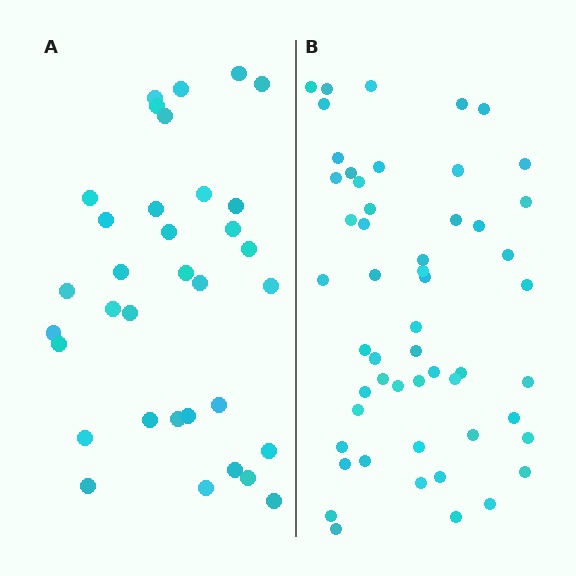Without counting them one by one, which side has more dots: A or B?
Region B (the right region) has more dots.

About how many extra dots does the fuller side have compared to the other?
Region B has approximately 20 more dots than region A.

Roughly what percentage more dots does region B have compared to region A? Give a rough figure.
About 55% more.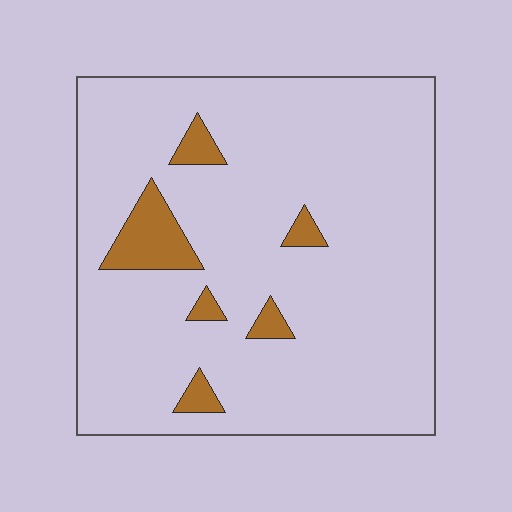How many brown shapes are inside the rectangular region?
6.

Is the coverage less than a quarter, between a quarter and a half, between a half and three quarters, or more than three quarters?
Less than a quarter.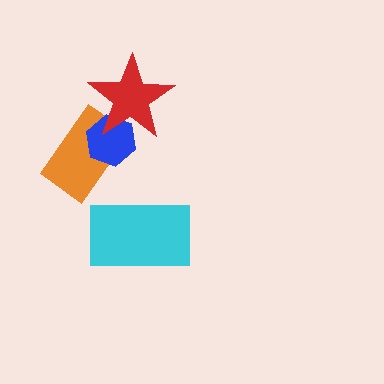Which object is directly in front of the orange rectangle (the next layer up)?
The blue hexagon is directly in front of the orange rectangle.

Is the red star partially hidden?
No, no other shape covers it.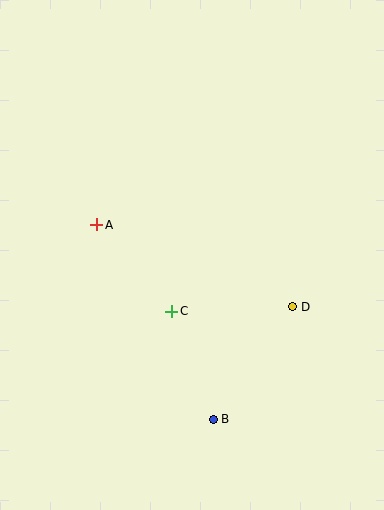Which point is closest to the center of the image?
Point C at (172, 311) is closest to the center.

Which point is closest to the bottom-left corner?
Point B is closest to the bottom-left corner.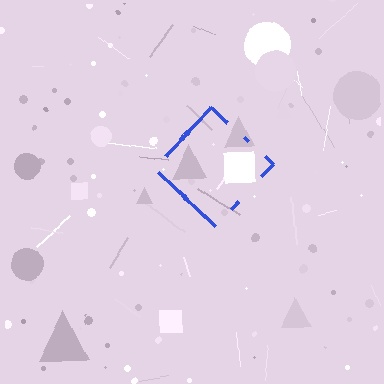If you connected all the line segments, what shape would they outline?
They would outline a diamond.